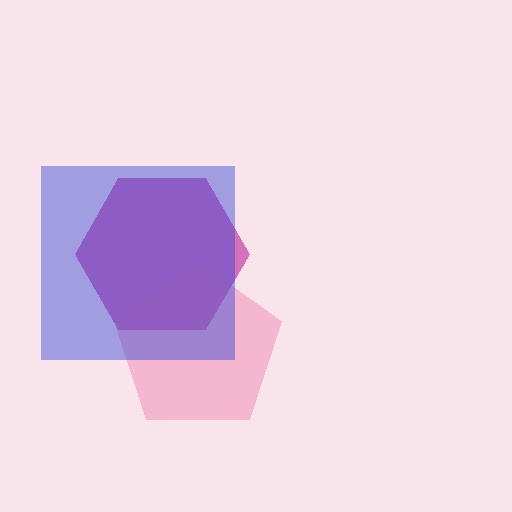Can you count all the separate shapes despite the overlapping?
Yes, there are 3 separate shapes.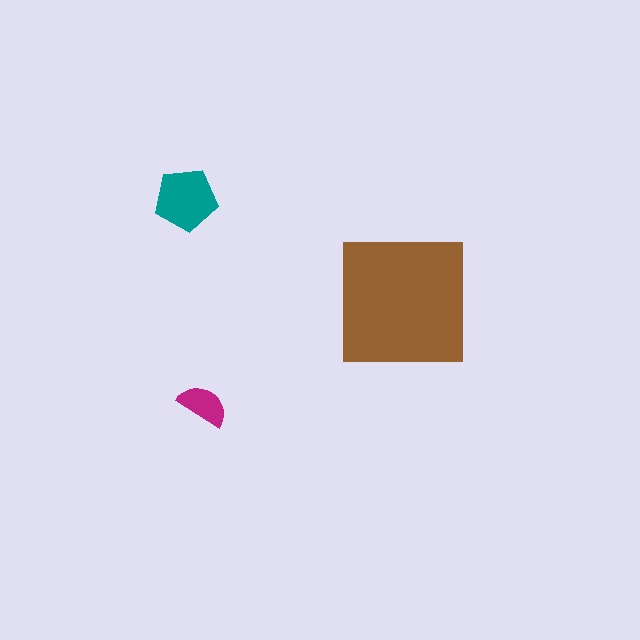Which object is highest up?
The teal pentagon is topmost.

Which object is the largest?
The brown square.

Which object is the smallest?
The magenta semicircle.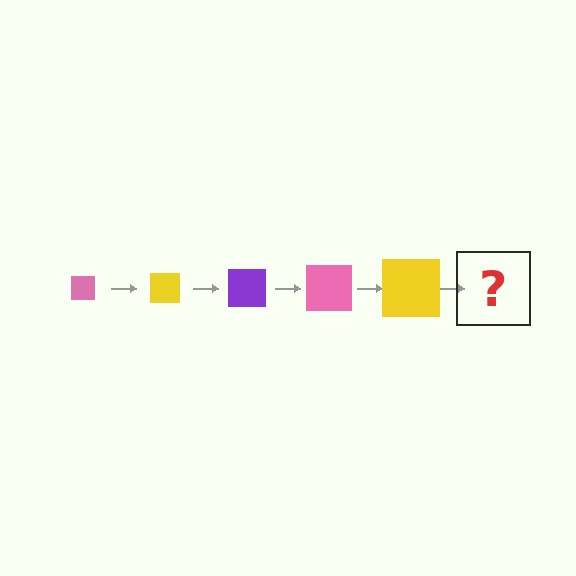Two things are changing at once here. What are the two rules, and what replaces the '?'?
The two rules are that the square grows larger each step and the color cycles through pink, yellow, and purple. The '?' should be a purple square, larger than the previous one.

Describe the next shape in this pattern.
It should be a purple square, larger than the previous one.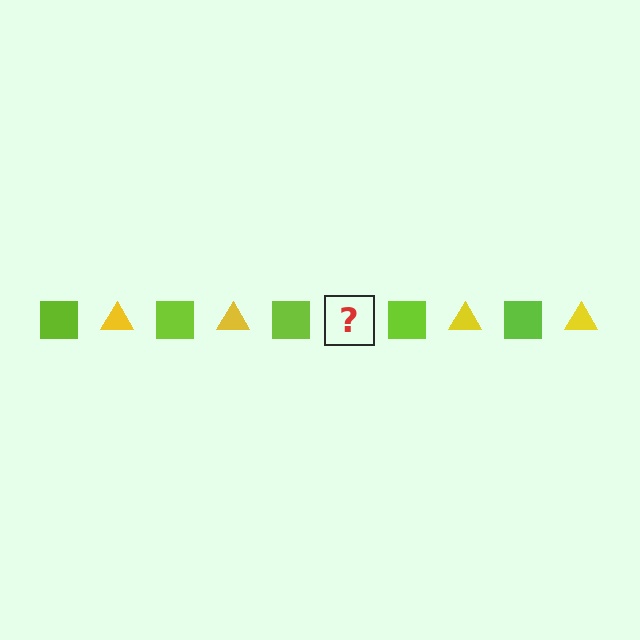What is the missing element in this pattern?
The missing element is a yellow triangle.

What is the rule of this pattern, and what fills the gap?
The rule is that the pattern alternates between lime square and yellow triangle. The gap should be filled with a yellow triangle.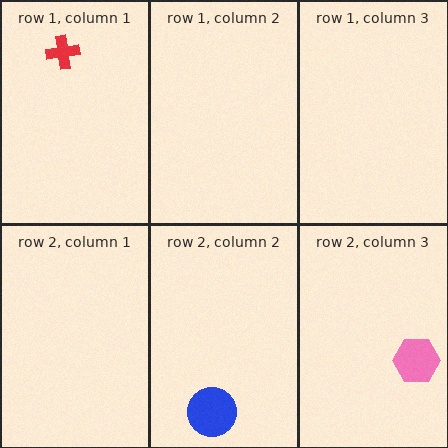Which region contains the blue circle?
The row 2, column 2 region.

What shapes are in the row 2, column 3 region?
The pink hexagon.